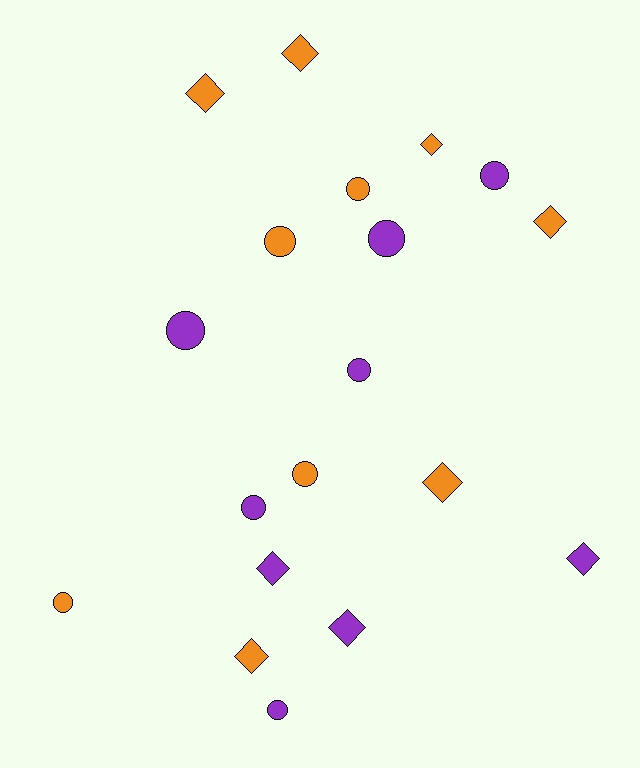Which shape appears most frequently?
Circle, with 10 objects.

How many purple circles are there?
There are 6 purple circles.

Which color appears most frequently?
Orange, with 10 objects.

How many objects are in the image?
There are 19 objects.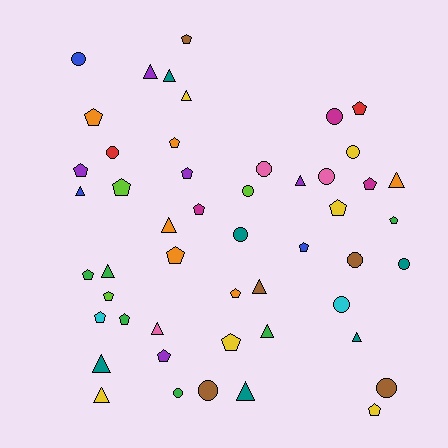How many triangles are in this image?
There are 15 triangles.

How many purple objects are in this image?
There are 5 purple objects.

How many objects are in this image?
There are 50 objects.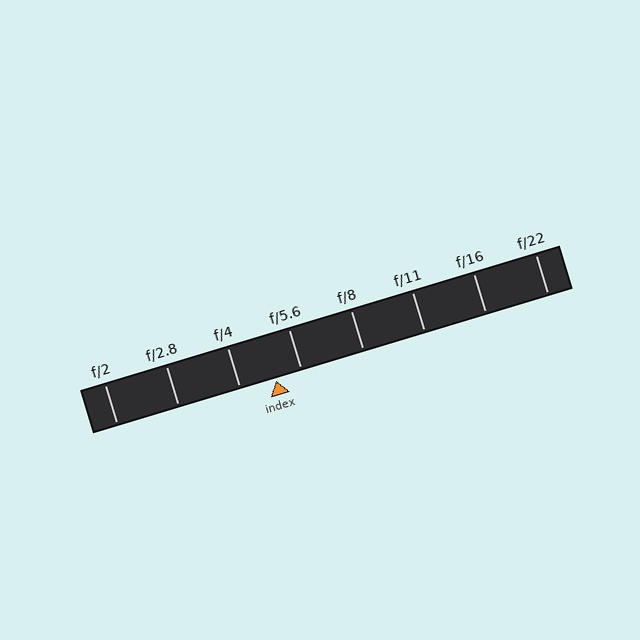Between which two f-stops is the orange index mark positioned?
The index mark is between f/4 and f/5.6.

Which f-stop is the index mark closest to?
The index mark is closest to f/5.6.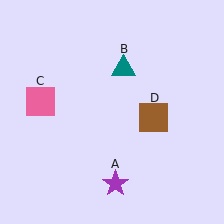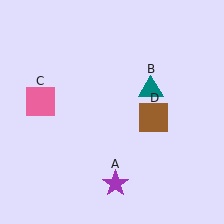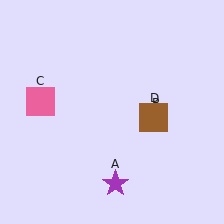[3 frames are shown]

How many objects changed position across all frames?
1 object changed position: teal triangle (object B).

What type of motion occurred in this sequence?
The teal triangle (object B) rotated clockwise around the center of the scene.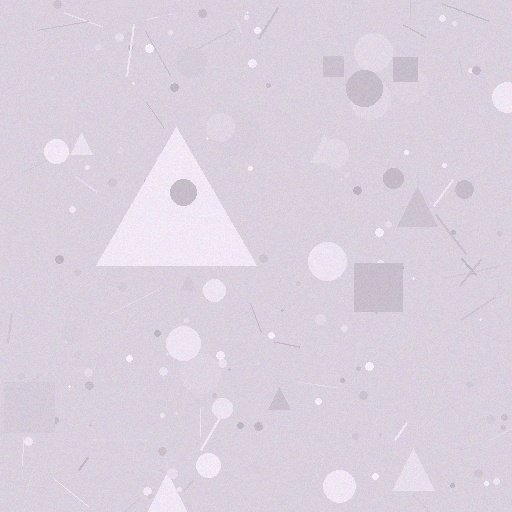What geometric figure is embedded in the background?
A triangle is embedded in the background.